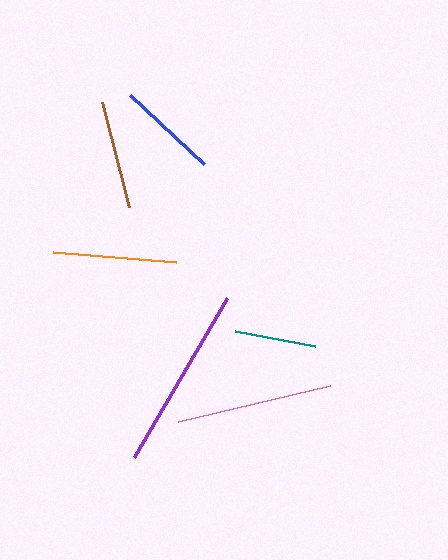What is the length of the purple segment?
The purple segment is approximately 184 pixels long.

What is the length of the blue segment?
The blue segment is approximately 101 pixels long.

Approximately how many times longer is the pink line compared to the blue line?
The pink line is approximately 1.5 times the length of the blue line.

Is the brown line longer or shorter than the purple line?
The purple line is longer than the brown line.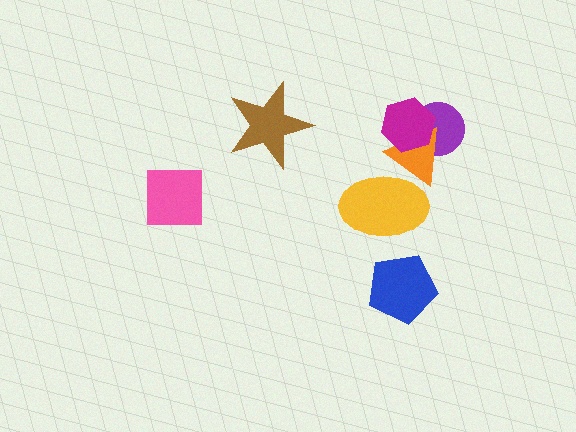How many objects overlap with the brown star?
0 objects overlap with the brown star.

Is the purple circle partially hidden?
Yes, it is partially covered by another shape.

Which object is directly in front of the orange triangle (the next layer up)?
The magenta hexagon is directly in front of the orange triangle.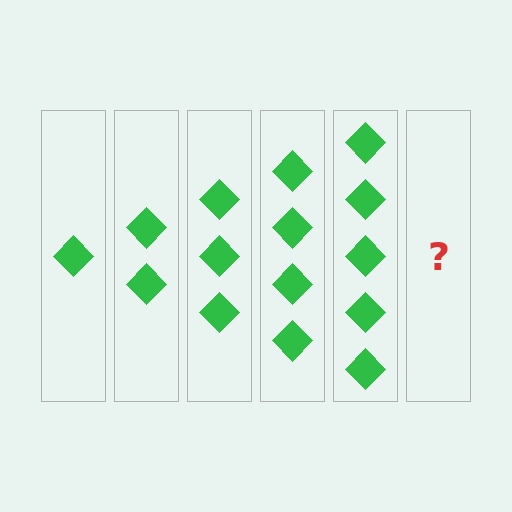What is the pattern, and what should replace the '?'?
The pattern is that each step adds one more diamond. The '?' should be 6 diamonds.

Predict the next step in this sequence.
The next step is 6 diamonds.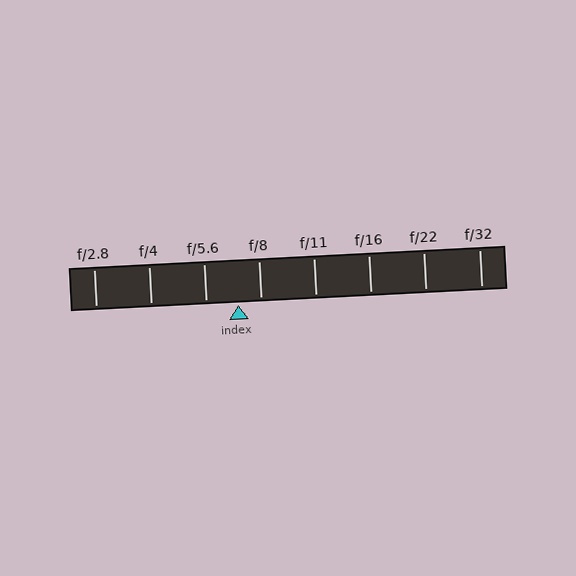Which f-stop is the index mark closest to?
The index mark is closest to f/8.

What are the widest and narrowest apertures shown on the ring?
The widest aperture shown is f/2.8 and the narrowest is f/32.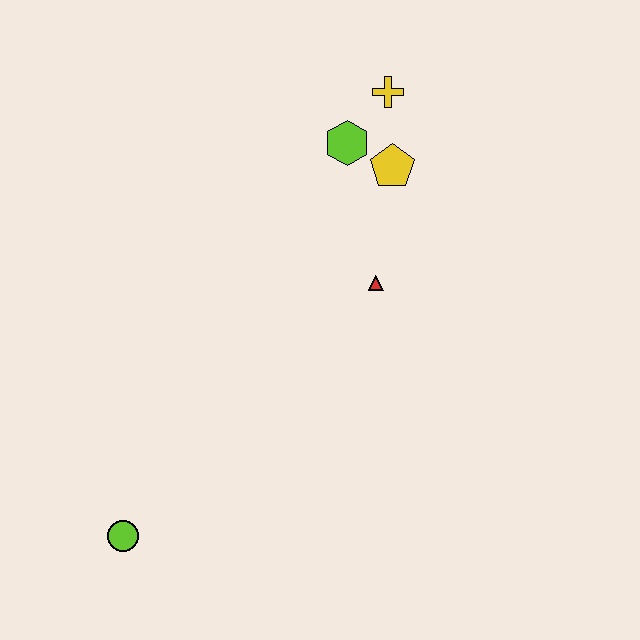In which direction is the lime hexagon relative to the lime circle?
The lime hexagon is above the lime circle.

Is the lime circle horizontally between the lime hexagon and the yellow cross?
No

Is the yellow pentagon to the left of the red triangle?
No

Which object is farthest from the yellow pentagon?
The lime circle is farthest from the yellow pentagon.